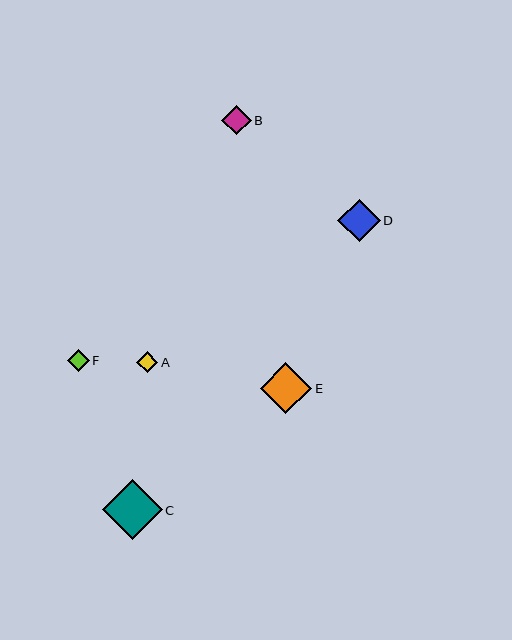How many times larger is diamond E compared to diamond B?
Diamond E is approximately 1.8 times the size of diamond B.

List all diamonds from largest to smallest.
From largest to smallest: C, E, D, B, F, A.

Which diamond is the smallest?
Diamond A is the smallest with a size of approximately 21 pixels.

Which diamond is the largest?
Diamond C is the largest with a size of approximately 60 pixels.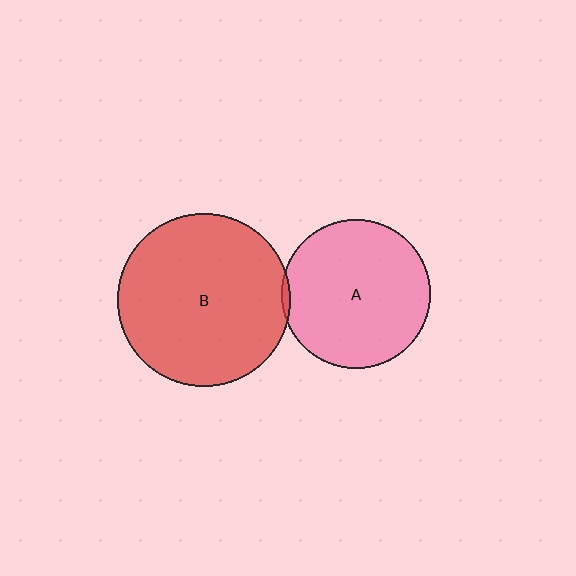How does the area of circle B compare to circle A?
Approximately 1.3 times.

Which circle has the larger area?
Circle B (red).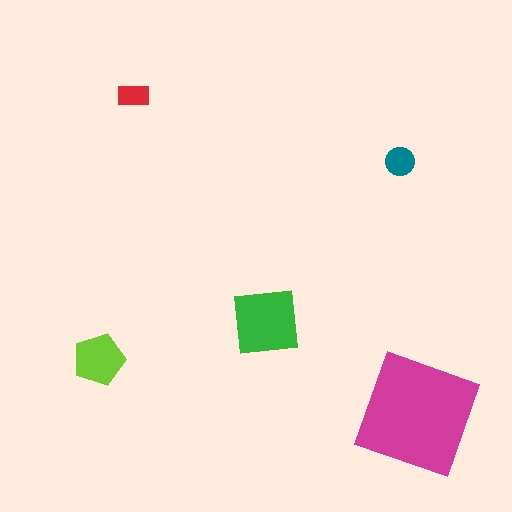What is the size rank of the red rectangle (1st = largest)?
5th.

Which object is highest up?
The red rectangle is topmost.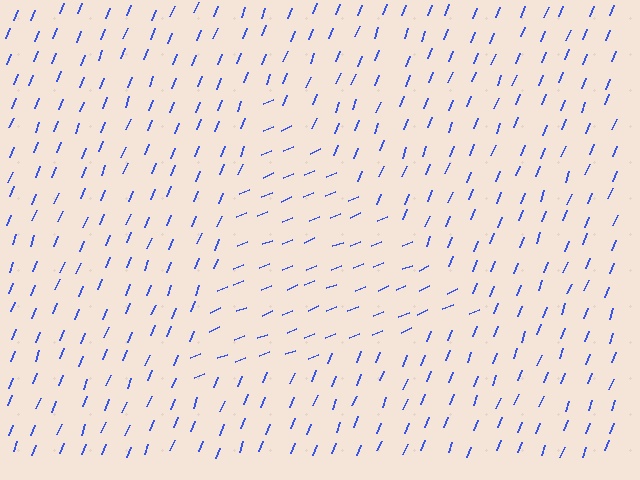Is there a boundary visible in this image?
Yes, there is a texture boundary formed by a change in line orientation.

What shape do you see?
I see a triangle.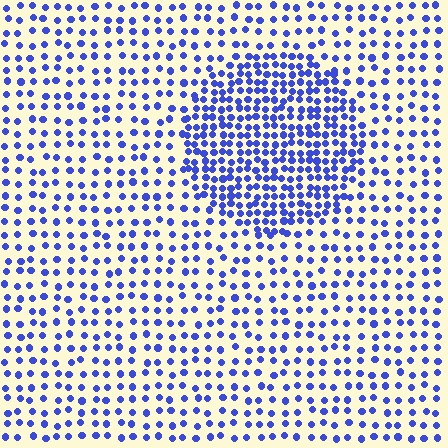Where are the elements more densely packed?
The elements are more densely packed inside the circle boundary.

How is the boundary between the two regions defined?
The boundary is defined by a change in element density (approximately 2.1x ratio). All elements are the same color, size, and shape.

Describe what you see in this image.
The image contains small blue elements arranged at two different densities. A circle-shaped region is visible where the elements are more densely packed than the surrounding area.